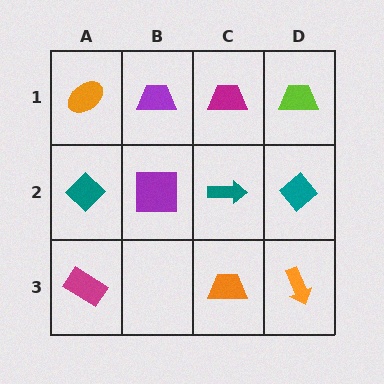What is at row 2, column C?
A teal arrow.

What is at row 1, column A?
An orange ellipse.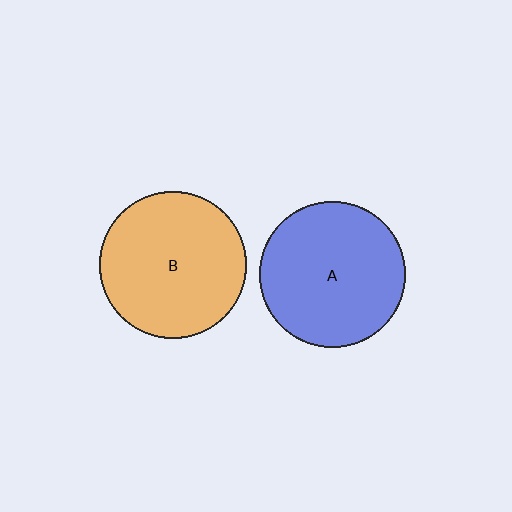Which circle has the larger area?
Circle B (orange).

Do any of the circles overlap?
No, none of the circles overlap.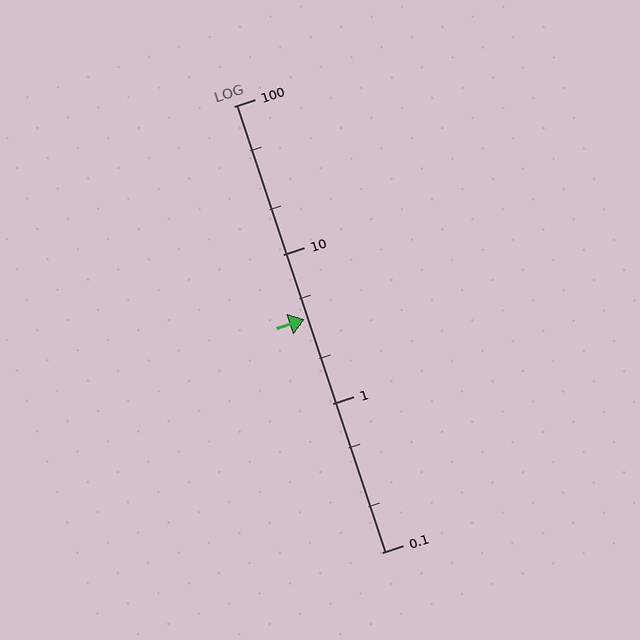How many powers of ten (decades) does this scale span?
The scale spans 3 decades, from 0.1 to 100.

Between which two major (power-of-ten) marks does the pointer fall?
The pointer is between 1 and 10.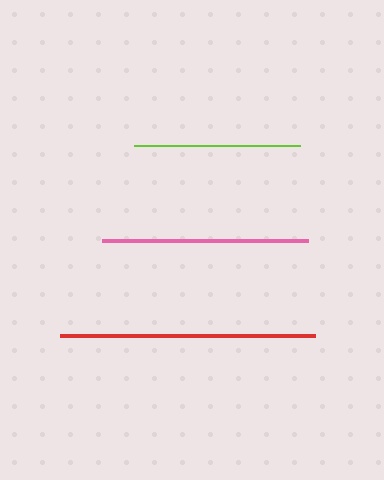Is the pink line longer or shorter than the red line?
The red line is longer than the pink line.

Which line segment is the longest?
The red line is the longest at approximately 255 pixels.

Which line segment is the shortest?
The lime line is the shortest at approximately 166 pixels.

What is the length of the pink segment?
The pink segment is approximately 207 pixels long.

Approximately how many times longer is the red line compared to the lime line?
The red line is approximately 1.5 times the length of the lime line.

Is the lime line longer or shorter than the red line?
The red line is longer than the lime line.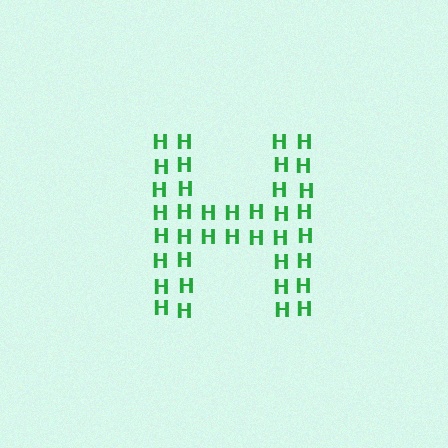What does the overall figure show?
The overall figure shows the letter H.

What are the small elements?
The small elements are letter H's.